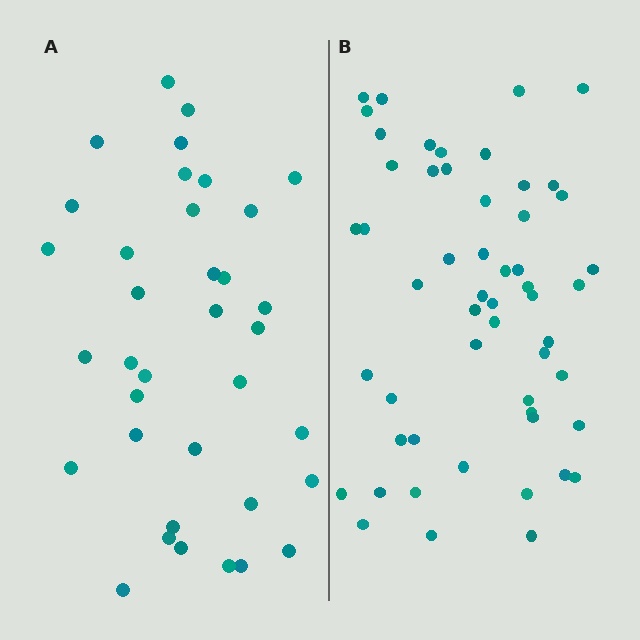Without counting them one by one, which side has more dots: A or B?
Region B (the right region) has more dots.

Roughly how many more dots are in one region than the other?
Region B has approximately 20 more dots than region A.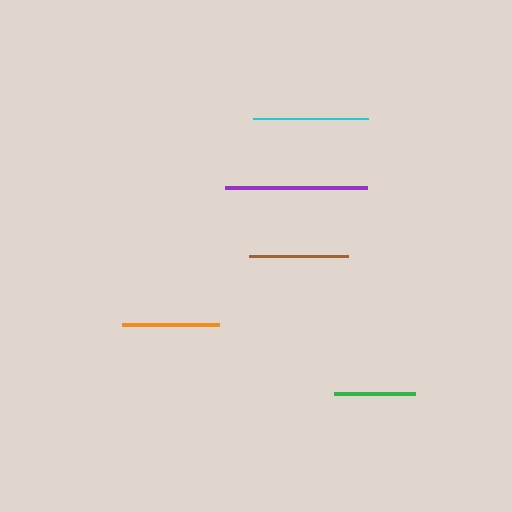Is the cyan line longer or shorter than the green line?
The cyan line is longer than the green line.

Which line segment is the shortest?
The green line is the shortest at approximately 81 pixels.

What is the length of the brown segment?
The brown segment is approximately 99 pixels long.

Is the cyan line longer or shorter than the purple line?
The purple line is longer than the cyan line.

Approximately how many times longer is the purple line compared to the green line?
The purple line is approximately 1.8 times the length of the green line.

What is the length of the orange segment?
The orange segment is approximately 98 pixels long.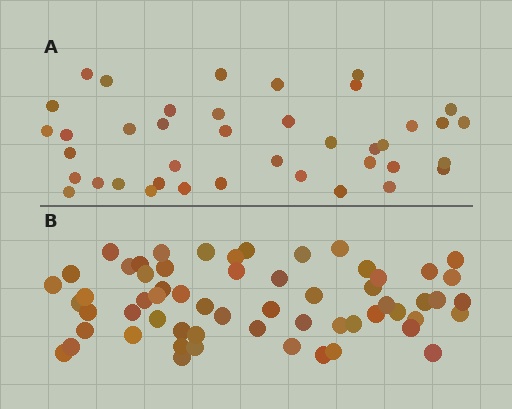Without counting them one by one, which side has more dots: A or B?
Region B (the bottom region) has more dots.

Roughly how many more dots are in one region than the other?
Region B has approximately 20 more dots than region A.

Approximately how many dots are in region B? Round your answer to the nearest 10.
About 60 dots.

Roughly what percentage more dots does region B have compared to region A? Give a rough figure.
About 50% more.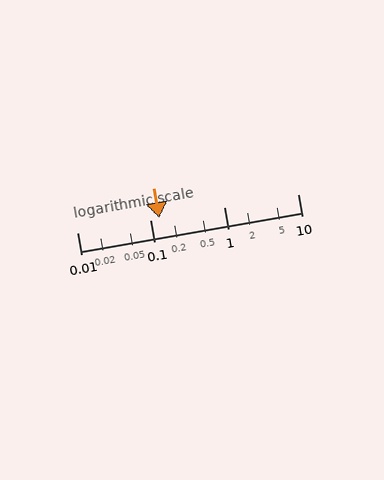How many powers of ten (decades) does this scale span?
The scale spans 3 decades, from 0.01 to 10.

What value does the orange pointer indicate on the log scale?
The pointer indicates approximately 0.13.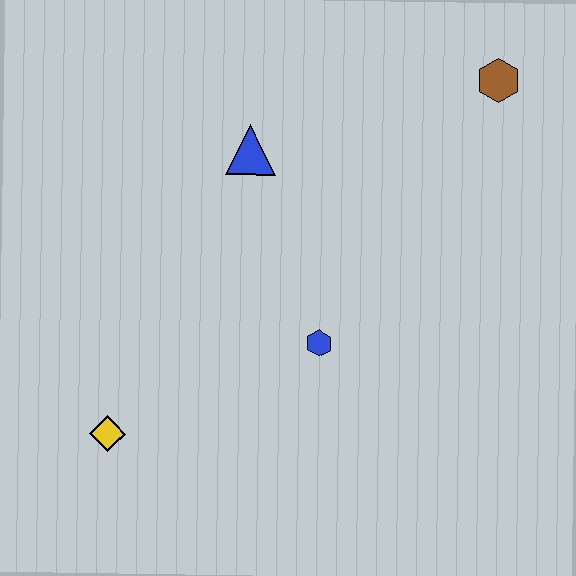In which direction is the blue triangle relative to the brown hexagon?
The blue triangle is to the left of the brown hexagon.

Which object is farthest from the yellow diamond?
The brown hexagon is farthest from the yellow diamond.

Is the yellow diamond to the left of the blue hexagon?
Yes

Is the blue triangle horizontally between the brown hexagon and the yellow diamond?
Yes